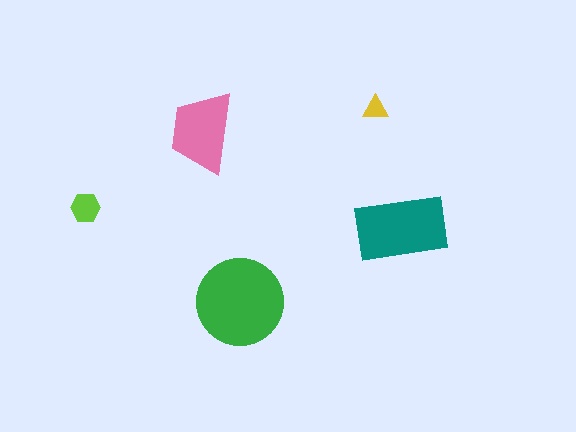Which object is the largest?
The green circle.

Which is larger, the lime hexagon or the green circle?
The green circle.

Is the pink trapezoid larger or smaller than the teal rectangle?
Smaller.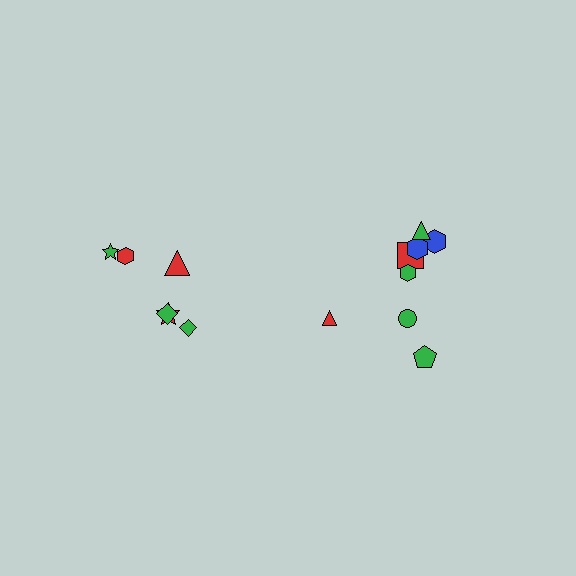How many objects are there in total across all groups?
There are 14 objects.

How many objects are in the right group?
There are 8 objects.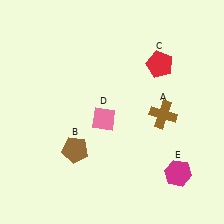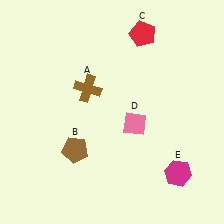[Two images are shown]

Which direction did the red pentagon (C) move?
The red pentagon (C) moved up.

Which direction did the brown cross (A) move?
The brown cross (A) moved left.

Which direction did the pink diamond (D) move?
The pink diamond (D) moved right.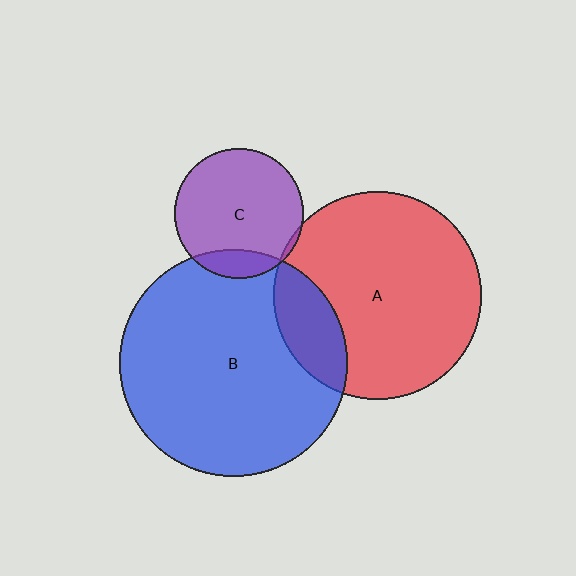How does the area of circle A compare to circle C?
Approximately 2.6 times.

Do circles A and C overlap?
Yes.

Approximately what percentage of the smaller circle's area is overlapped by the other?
Approximately 5%.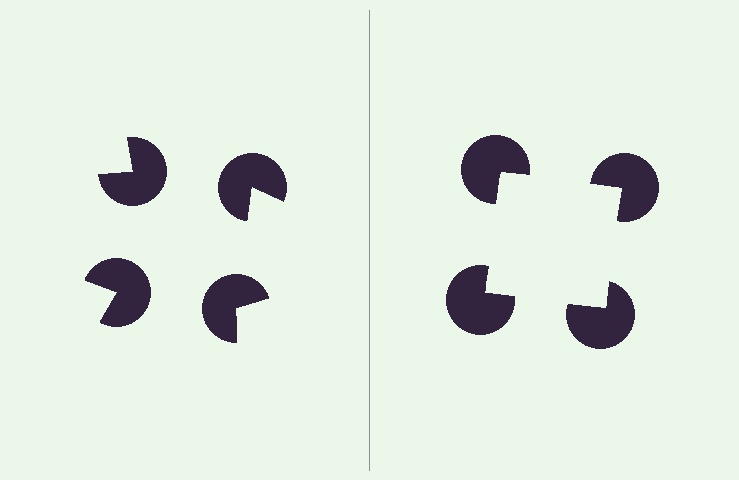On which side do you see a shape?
An illusory square appears on the right side. On the left side the wedge cuts are rotated, so no coherent shape forms.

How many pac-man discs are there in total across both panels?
8 — 4 on each side.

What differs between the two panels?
The pac-man discs are positioned identically on both sides; only the wedge orientations differ. On the right they align to a square; on the left they are misaligned.